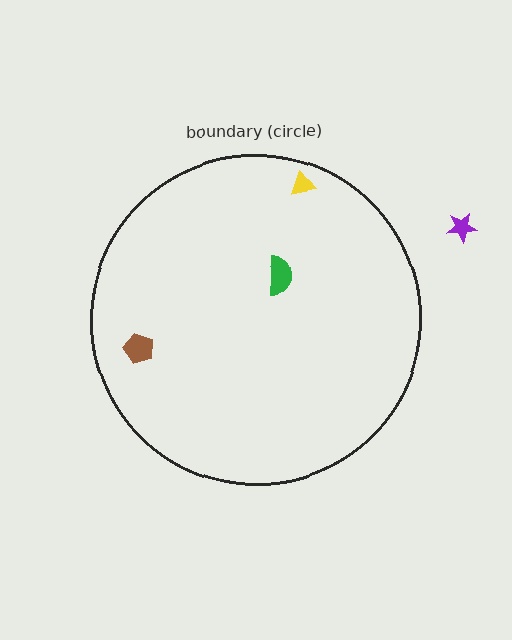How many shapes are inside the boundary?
3 inside, 1 outside.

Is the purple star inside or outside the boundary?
Outside.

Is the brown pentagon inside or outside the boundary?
Inside.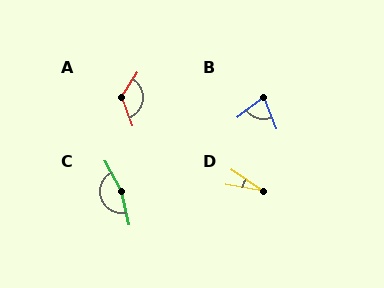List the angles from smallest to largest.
D (24°), B (73°), A (127°), C (165°).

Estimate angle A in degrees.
Approximately 127 degrees.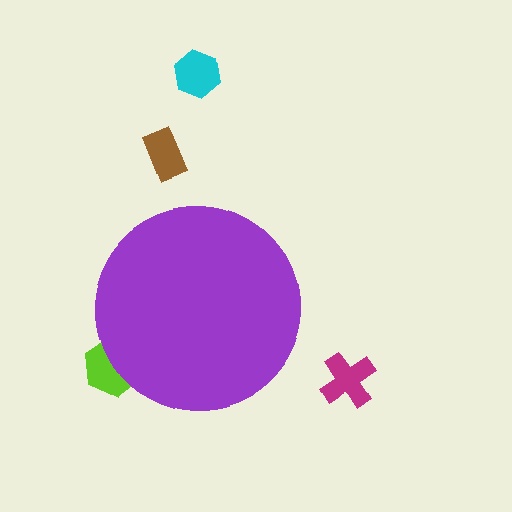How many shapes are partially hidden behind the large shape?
1 shape is partially hidden.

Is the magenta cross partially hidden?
No, the magenta cross is fully visible.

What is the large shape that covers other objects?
A purple circle.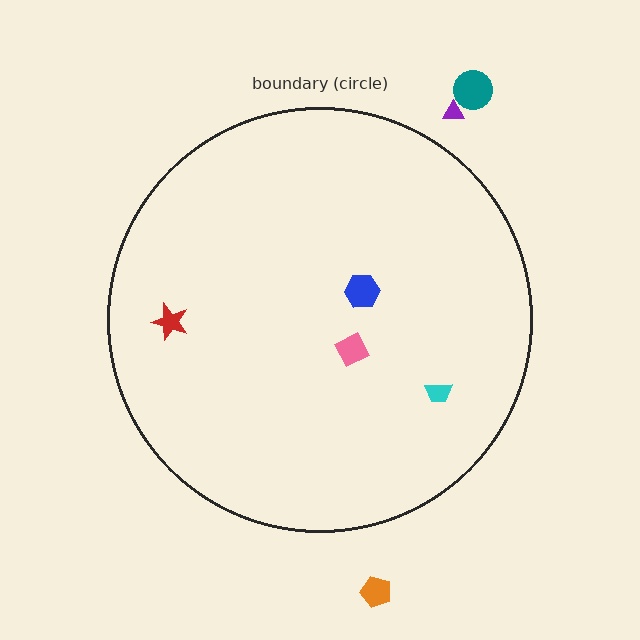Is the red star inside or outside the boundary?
Inside.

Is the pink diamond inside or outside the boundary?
Inside.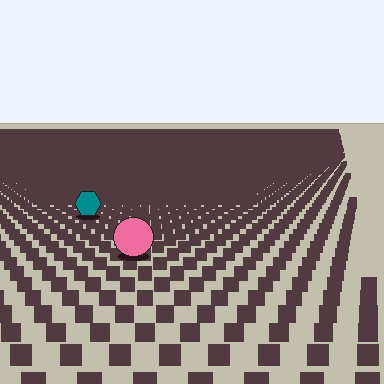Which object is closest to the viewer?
The pink circle is closest. The texture marks near it are larger and more spread out.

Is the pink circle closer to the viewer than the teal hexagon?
Yes. The pink circle is closer — you can tell from the texture gradient: the ground texture is coarser near it.